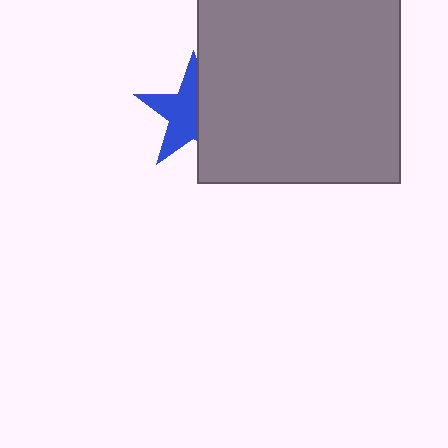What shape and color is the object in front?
The object in front is a gray square.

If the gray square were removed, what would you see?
You would see the complete blue star.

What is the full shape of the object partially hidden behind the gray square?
The partially hidden object is a blue star.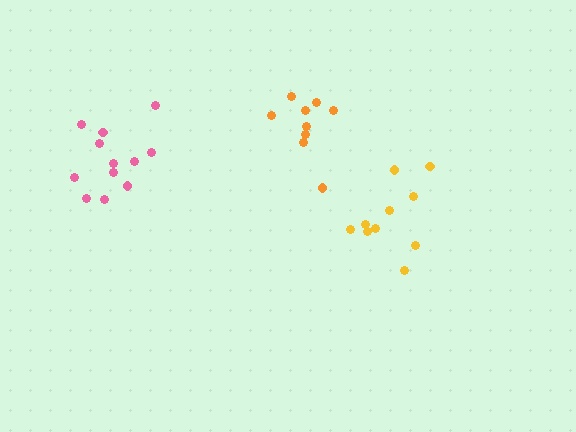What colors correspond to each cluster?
The clusters are colored: orange, yellow, pink.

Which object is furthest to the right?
The yellow cluster is rightmost.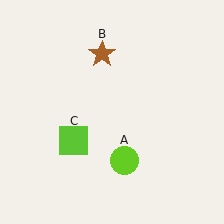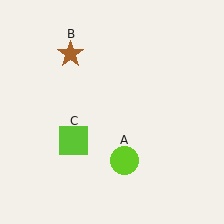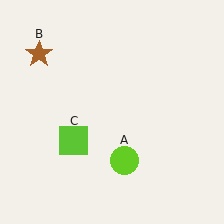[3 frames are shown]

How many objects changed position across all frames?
1 object changed position: brown star (object B).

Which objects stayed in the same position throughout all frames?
Lime circle (object A) and lime square (object C) remained stationary.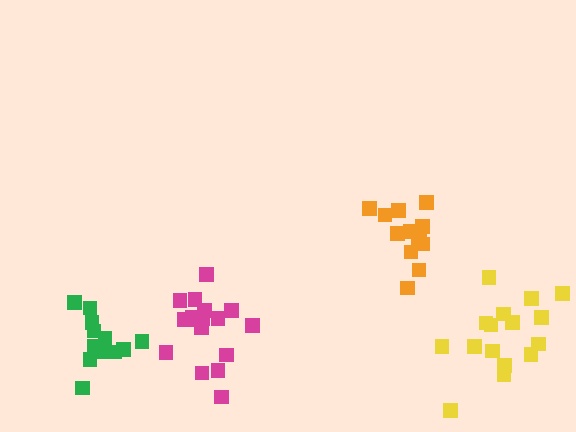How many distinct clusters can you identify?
There are 4 distinct clusters.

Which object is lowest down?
The green cluster is bottommost.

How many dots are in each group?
Group 1: 17 dots, Group 2: 12 dots, Group 3: 13 dots, Group 4: 16 dots (58 total).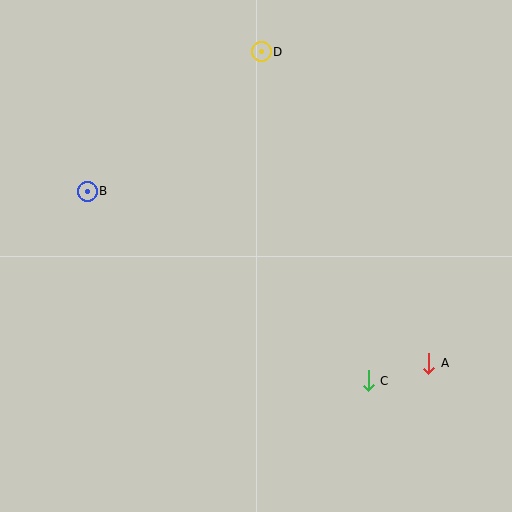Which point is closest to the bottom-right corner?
Point A is closest to the bottom-right corner.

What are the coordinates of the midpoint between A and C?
The midpoint between A and C is at (399, 372).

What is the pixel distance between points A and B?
The distance between A and B is 383 pixels.